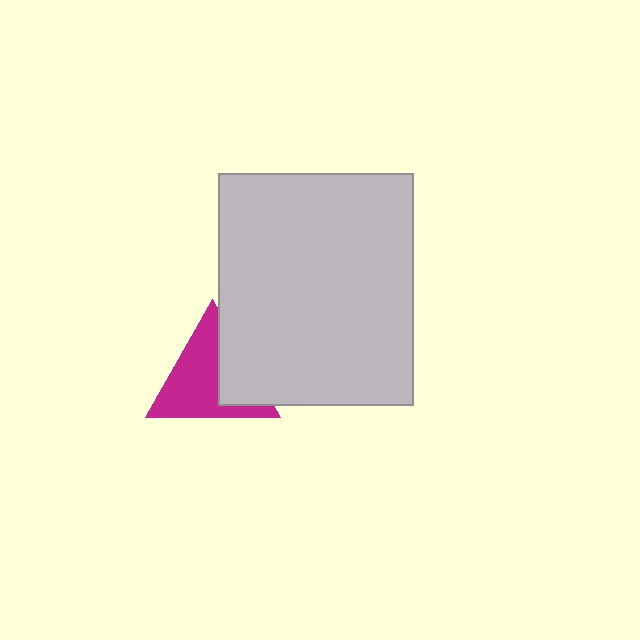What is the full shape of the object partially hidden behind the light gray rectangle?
The partially hidden object is a magenta triangle.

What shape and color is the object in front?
The object in front is a light gray rectangle.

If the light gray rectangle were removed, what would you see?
You would see the complete magenta triangle.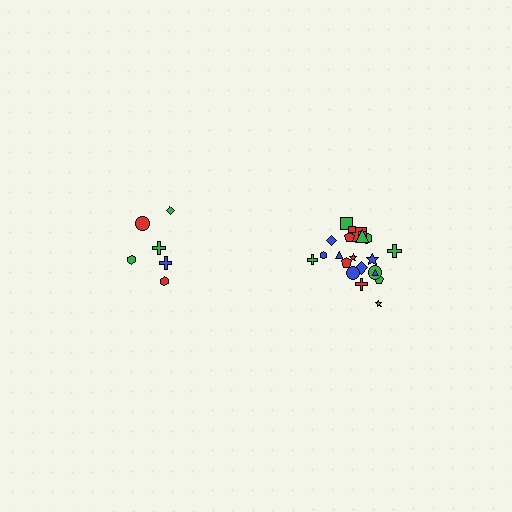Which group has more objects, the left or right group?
The right group.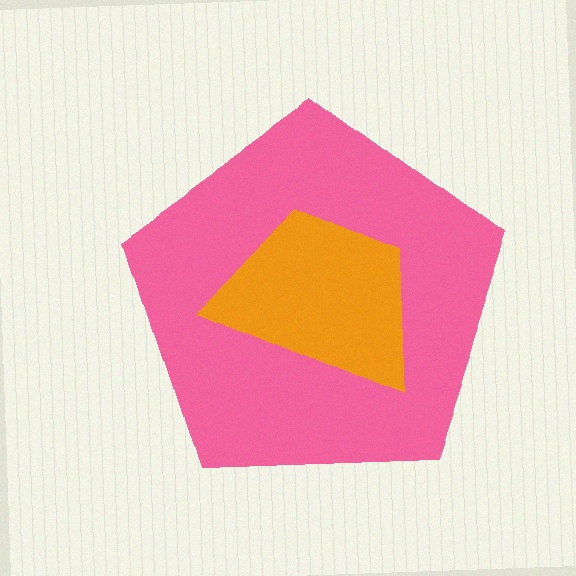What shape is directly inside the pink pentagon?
The orange trapezoid.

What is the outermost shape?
The pink pentagon.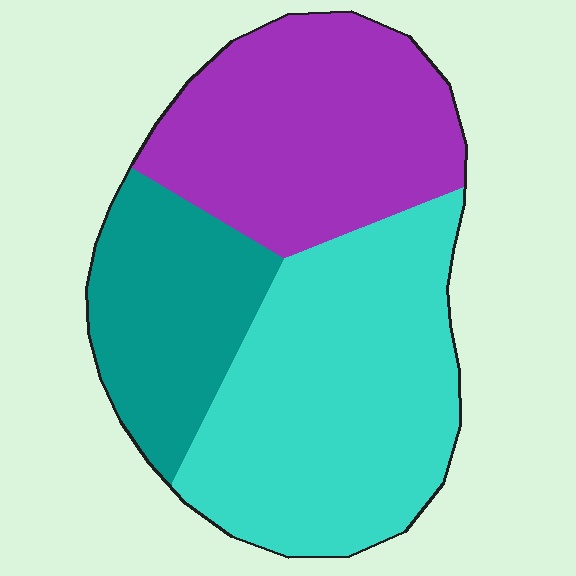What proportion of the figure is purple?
Purple covers around 35% of the figure.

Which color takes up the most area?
Cyan, at roughly 45%.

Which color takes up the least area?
Teal, at roughly 20%.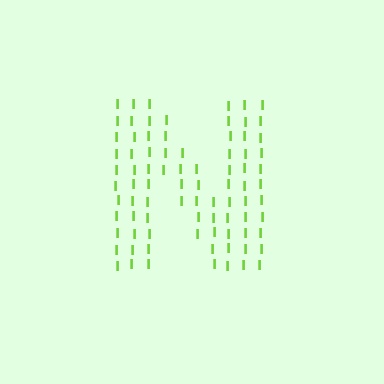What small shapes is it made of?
It is made of small letter I's.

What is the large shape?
The large shape is the letter N.